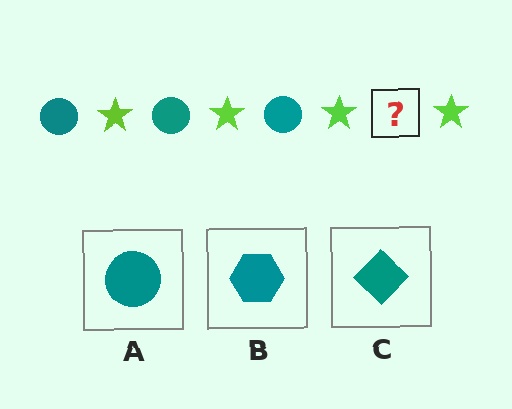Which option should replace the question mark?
Option A.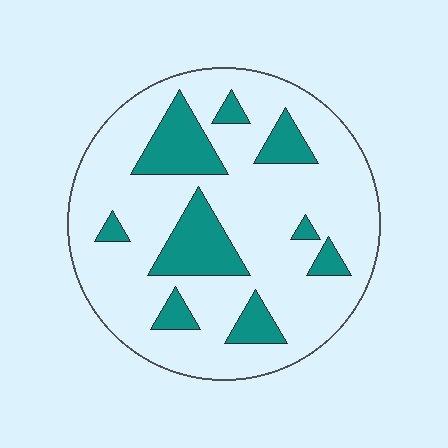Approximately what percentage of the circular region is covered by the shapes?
Approximately 20%.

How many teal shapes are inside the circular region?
9.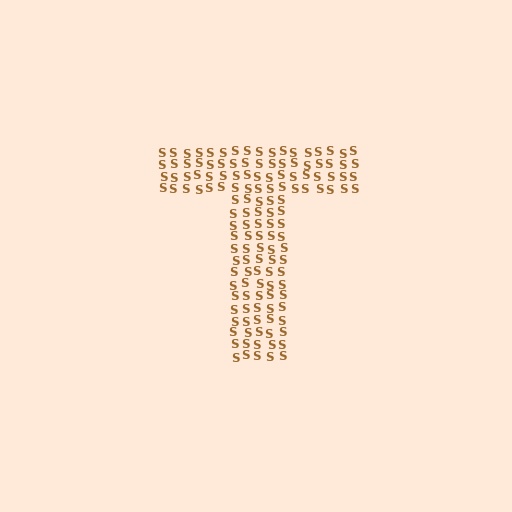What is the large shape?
The large shape is the letter T.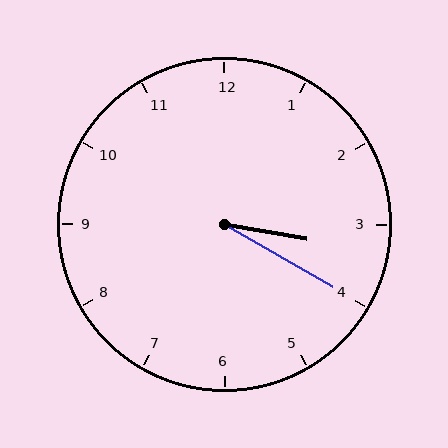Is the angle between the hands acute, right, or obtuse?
It is acute.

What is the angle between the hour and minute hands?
Approximately 20 degrees.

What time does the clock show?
3:20.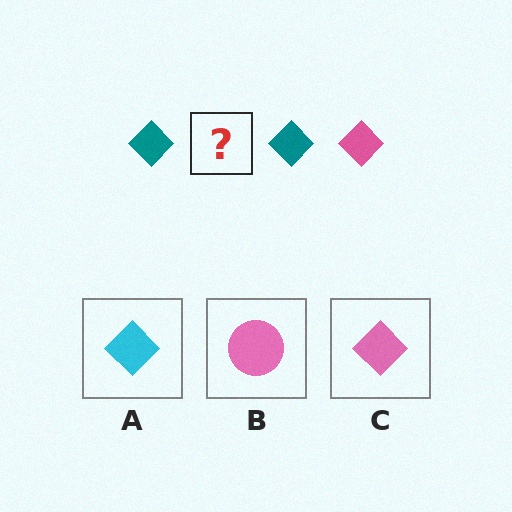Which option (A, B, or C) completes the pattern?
C.